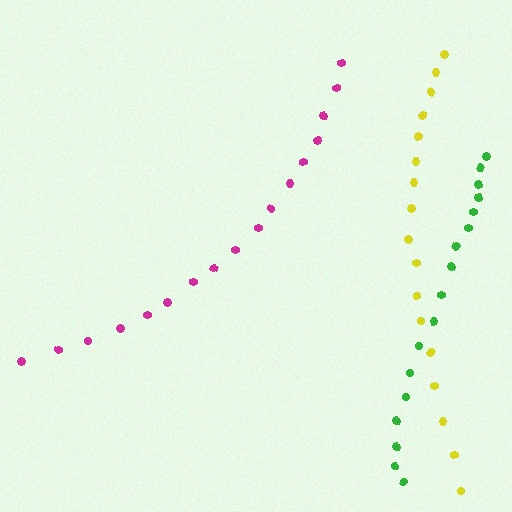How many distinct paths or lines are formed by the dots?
There are 3 distinct paths.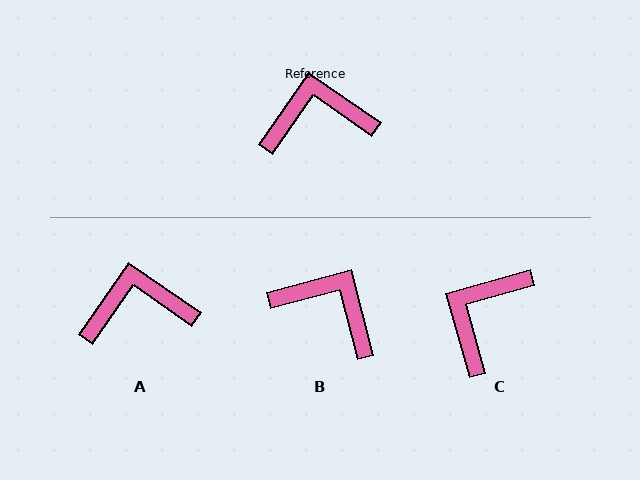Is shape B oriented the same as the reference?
No, it is off by about 41 degrees.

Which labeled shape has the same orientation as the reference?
A.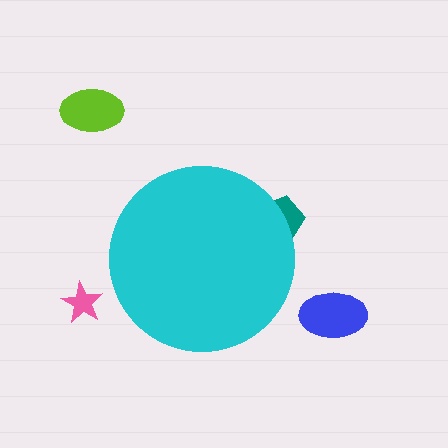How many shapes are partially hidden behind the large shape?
1 shape is partially hidden.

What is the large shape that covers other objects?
A cyan circle.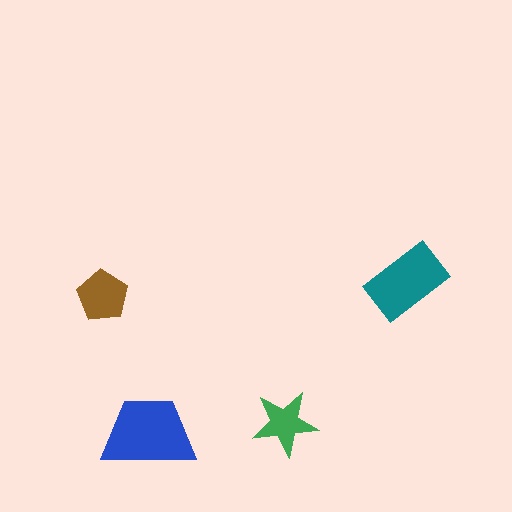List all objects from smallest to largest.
The green star, the brown pentagon, the teal rectangle, the blue trapezoid.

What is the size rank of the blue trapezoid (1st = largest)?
1st.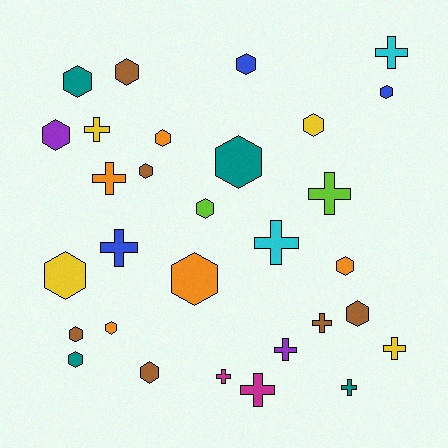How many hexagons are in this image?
There are 18 hexagons.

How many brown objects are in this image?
There are 6 brown objects.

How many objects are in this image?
There are 30 objects.